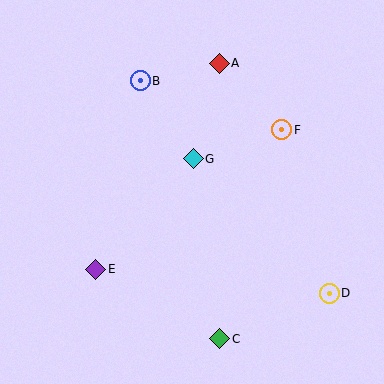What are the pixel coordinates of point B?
Point B is at (140, 81).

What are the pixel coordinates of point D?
Point D is at (329, 293).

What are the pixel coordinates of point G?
Point G is at (193, 159).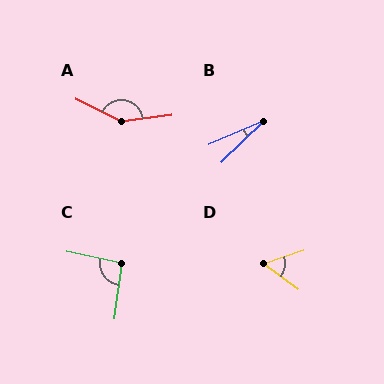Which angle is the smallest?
B, at approximately 21 degrees.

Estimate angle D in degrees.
Approximately 55 degrees.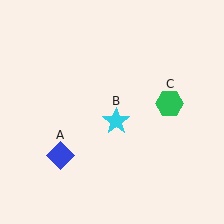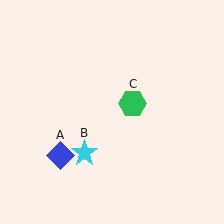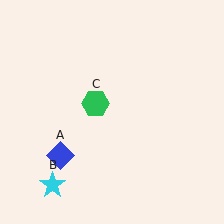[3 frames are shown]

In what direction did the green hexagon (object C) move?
The green hexagon (object C) moved left.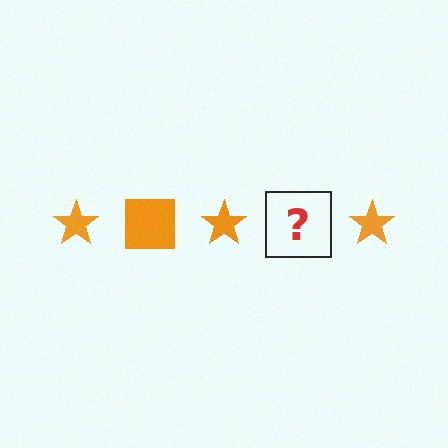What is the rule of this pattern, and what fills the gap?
The rule is that the pattern cycles through star, square shapes in orange. The gap should be filled with an orange square.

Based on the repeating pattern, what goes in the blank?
The blank should be an orange square.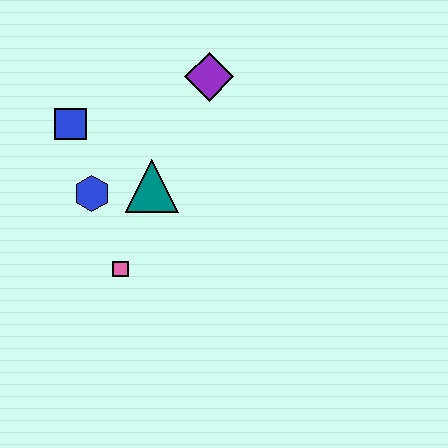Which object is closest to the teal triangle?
The blue hexagon is closest to the teal triangle.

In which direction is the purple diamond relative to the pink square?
The purple diamond is above the pink square.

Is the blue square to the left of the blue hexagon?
Yes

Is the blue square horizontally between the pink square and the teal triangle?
No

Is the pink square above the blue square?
No